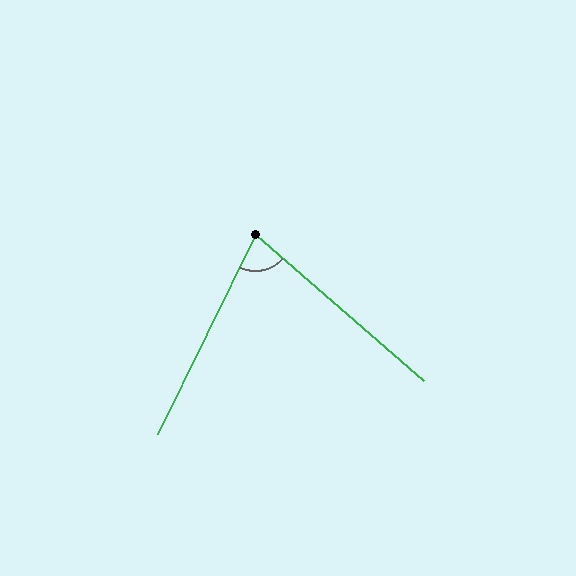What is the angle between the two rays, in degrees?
Approximately 75 degrees.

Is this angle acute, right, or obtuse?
It is acute.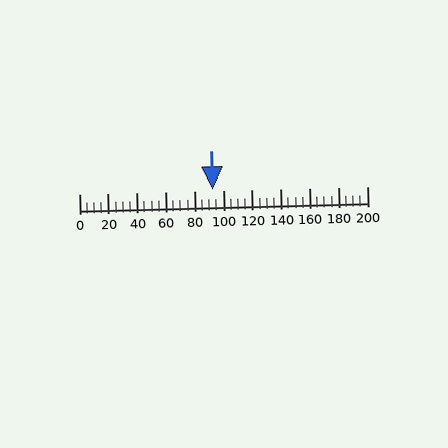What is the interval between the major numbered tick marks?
The major tick marks are spaced 20 units apart.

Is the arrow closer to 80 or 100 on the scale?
The arrow is closer to 100.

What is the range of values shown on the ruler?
The ruler shows values from 0 to 200.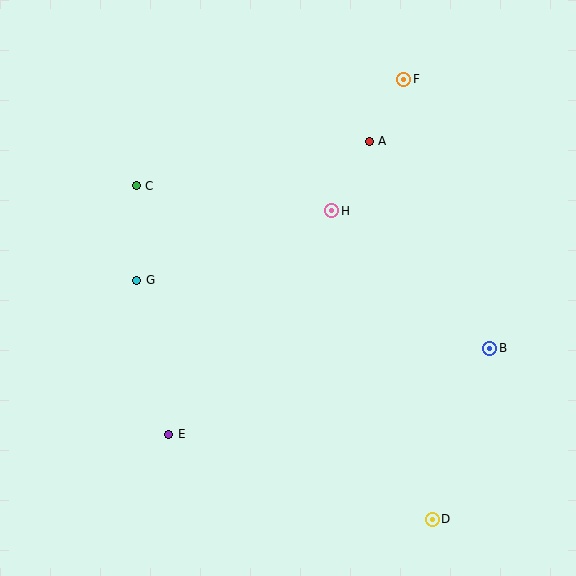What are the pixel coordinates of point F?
Point F is at (404, 79).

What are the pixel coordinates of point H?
Point H is at (332, 211).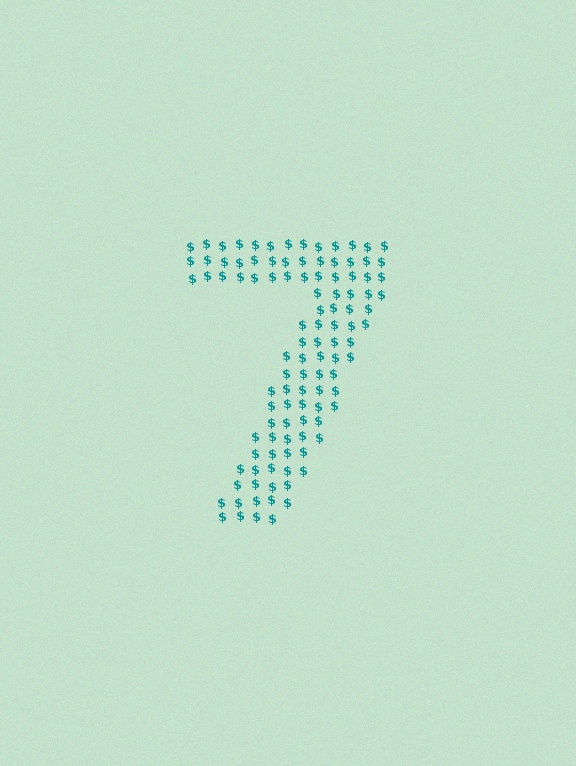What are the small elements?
The small elements are dollar signs.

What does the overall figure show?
The overall figure shows the digit 7.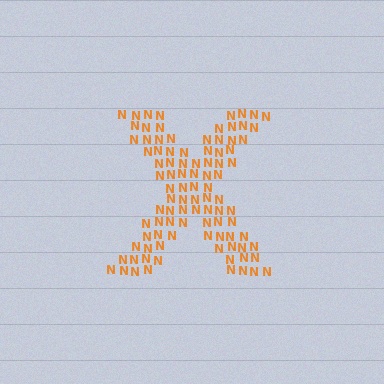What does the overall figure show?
The overall figure shows the letter X.